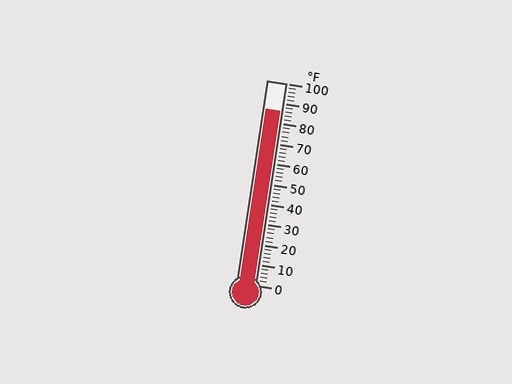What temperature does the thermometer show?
The thermometer shows approximately 86°F.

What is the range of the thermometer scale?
The thermometer scale ranges from 0°F to 100°F.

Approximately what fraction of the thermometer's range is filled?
The thermometer is filled to approximately 85% of its range.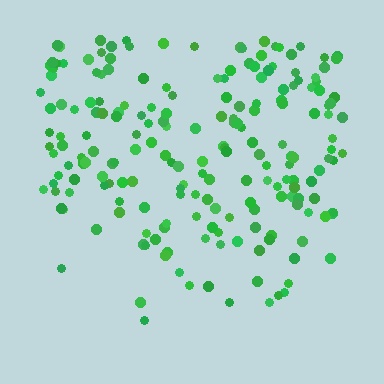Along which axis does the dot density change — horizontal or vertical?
Vertical.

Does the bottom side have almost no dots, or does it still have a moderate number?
Still a moderate number, just noticeably fewer than the top.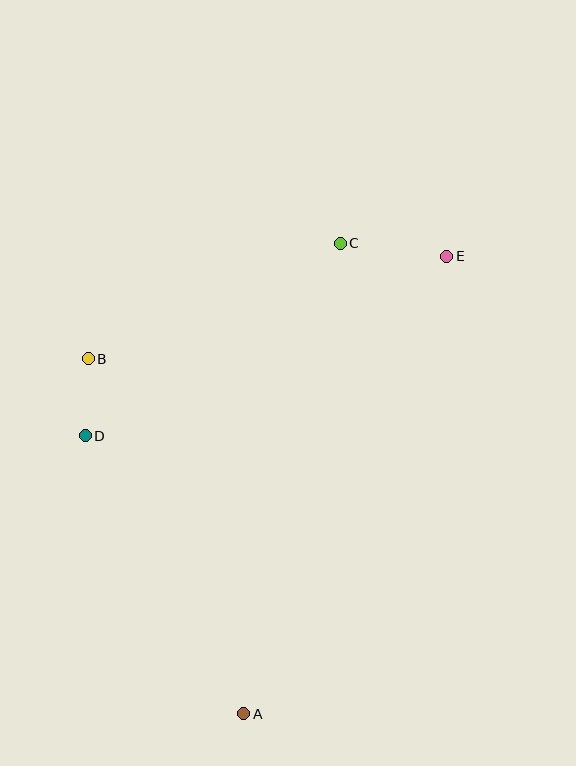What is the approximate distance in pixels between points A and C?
The distance between A and C is approximately 480 pixels.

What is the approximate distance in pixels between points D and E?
The distance between D and E is approximately 404 pixels.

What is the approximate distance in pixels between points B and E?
The distance between B and E is approximately 373 pixels.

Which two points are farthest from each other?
Points A and E are farthest from each other.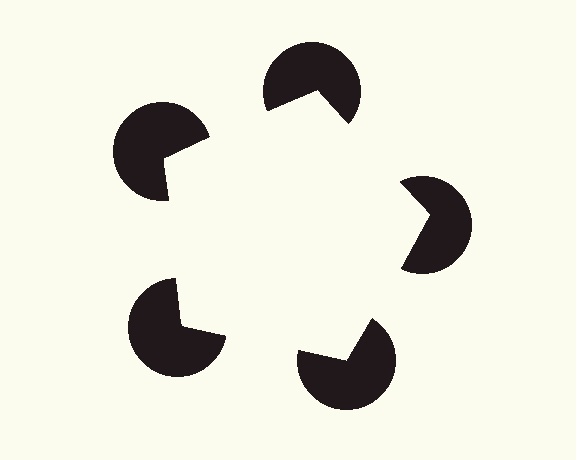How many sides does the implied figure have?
5 sides.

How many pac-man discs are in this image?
There are 5 — one at each vertex of the illusory pentagon.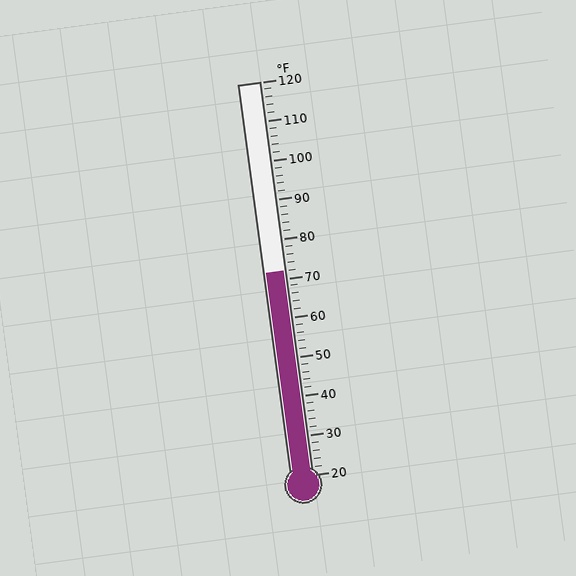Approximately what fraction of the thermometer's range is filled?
The thermometer is filled to approximately 50% of its range.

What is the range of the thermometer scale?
The thermometer scale ranges from 20°F to 120°F.